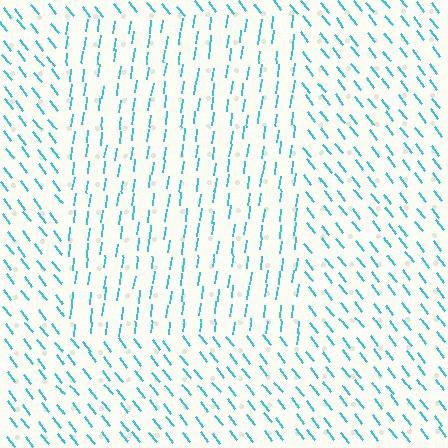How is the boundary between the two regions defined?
The boundary is defined purely by a change in line orientation (approximately 45 degrees difference). All lines are the same color and thickness.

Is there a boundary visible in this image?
Yes, there is a texture boundary formed by a change in line orientation.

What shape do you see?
I see a rectangle.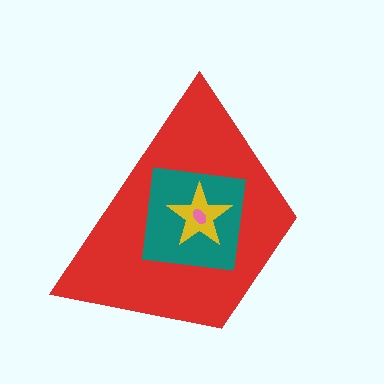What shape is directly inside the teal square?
The yellow star.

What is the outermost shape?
The red trapezoid.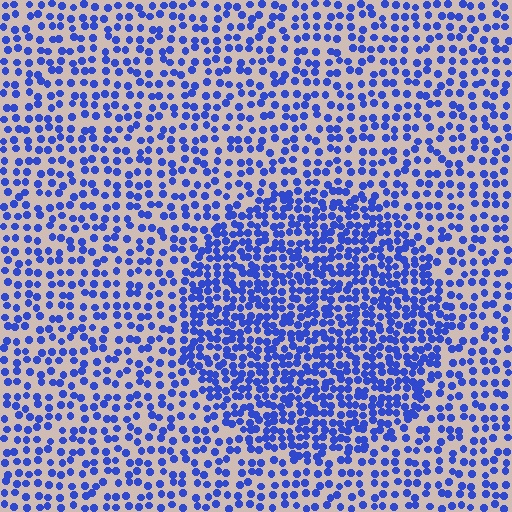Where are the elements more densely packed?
The elements are more densely packed inside the circle boundary.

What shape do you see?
I see a circle.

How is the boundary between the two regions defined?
The boundary is defined by a change in element density (approximately 1.8x ratio). All elements are the same color, size, and shape.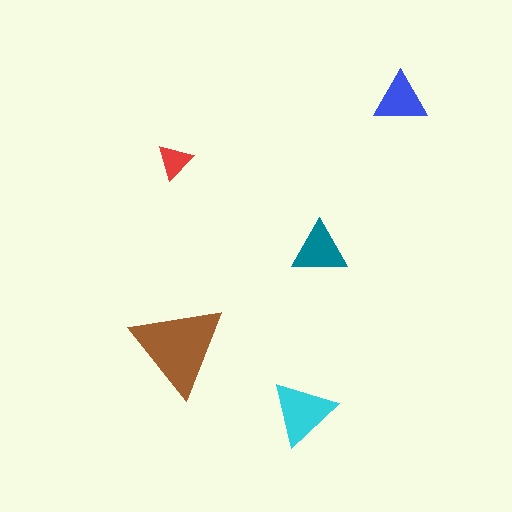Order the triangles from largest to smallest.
the brown one, the cyan one, the teal one, the blue one, the red one.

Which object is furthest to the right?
The blue triangle is rightmost.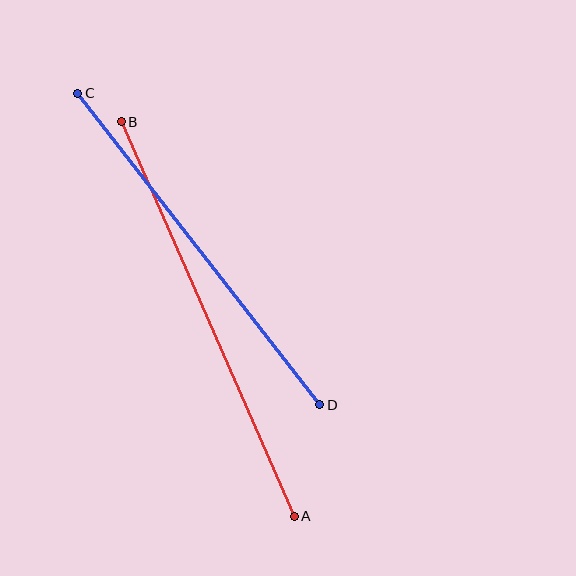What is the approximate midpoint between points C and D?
The midpoint is at approximately (199, 249) pixels.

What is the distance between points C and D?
The distance is approximately 394 pixels.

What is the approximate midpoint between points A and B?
The midpoint is at approximately (208, 319) pixels.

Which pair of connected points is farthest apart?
Points A and B are farthest apart.